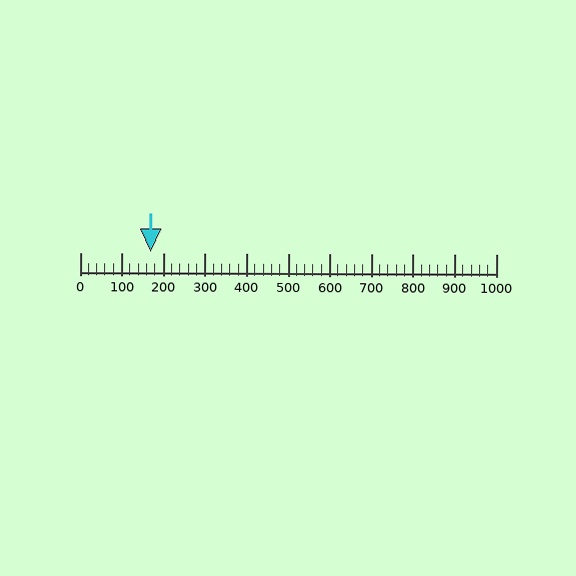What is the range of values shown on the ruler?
The ruler shows values from 0 to 1000.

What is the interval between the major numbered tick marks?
The major tick marks are spaced 100 units apart.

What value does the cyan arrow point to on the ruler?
The cyan arrow points to approximately 170.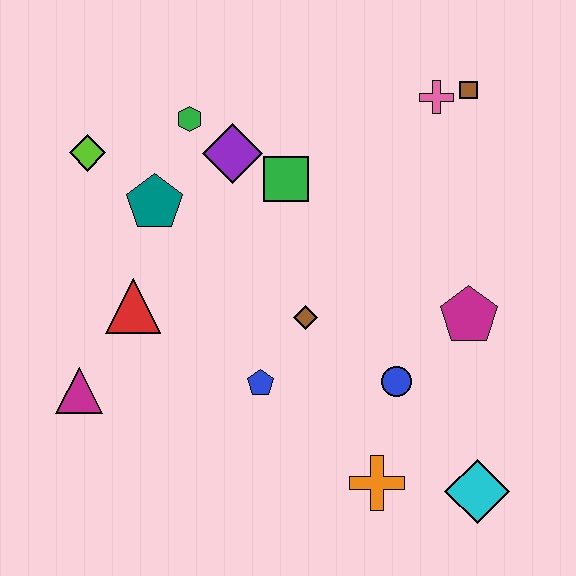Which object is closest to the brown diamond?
The blue pentagon is closest to the brown diamond.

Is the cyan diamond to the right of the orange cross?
Yes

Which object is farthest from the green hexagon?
The cyan diamond is farthest from the green hexagon.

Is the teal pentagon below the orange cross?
No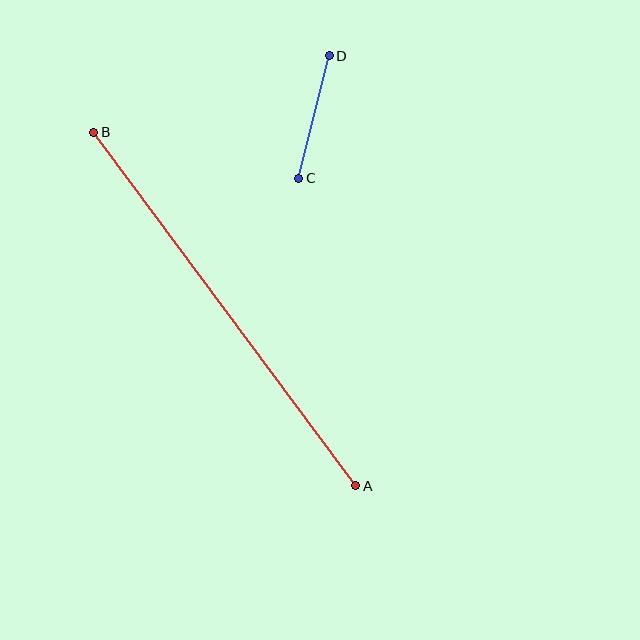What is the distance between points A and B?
The distance is approximately 440 pixels.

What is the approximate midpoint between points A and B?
The midpoint is at approximately (225, 309) pixels.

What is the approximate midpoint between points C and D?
The midpoint is at approximately (314, 117) pixels.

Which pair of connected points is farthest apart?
Points A and B are farthest apart.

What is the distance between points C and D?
The distance is approximately 126 pixels.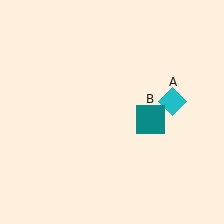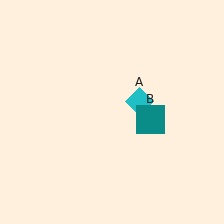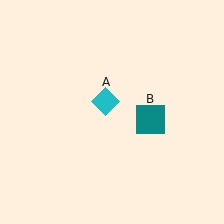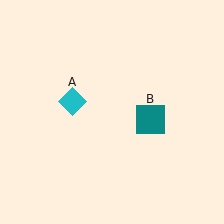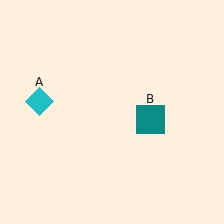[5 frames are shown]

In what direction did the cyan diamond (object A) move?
The cyan diamond (object A) moved left.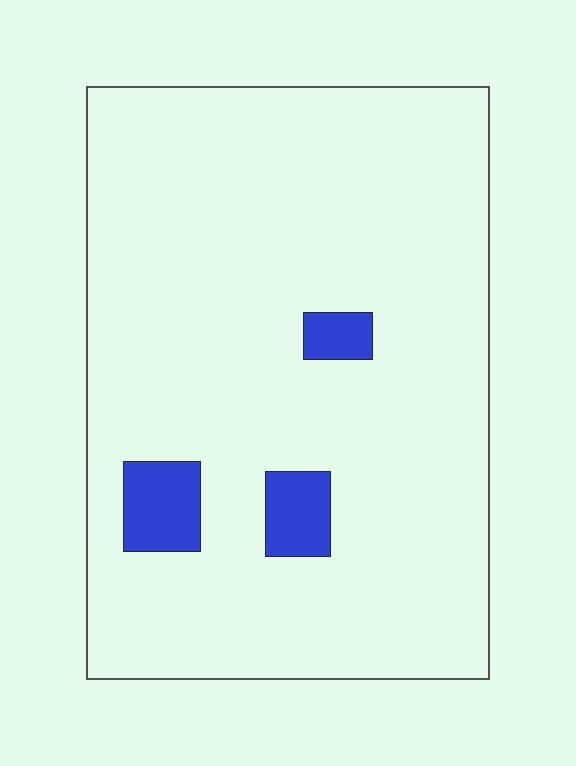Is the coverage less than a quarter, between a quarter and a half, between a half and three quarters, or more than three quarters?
Less than a quarter.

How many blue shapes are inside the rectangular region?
3.